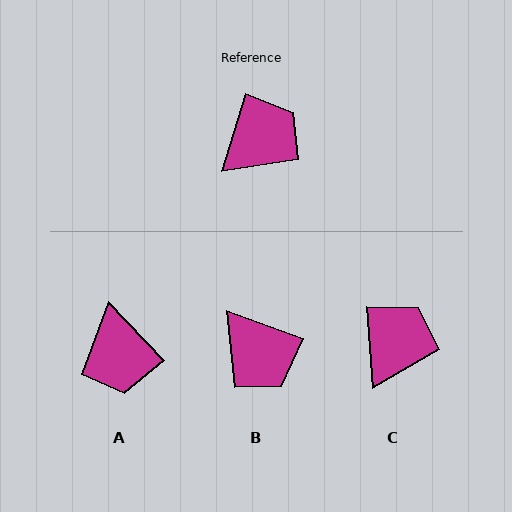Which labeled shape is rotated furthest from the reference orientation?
A, about 119 degrees away.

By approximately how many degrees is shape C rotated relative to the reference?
Approximately 21 degrees counter-clockwise.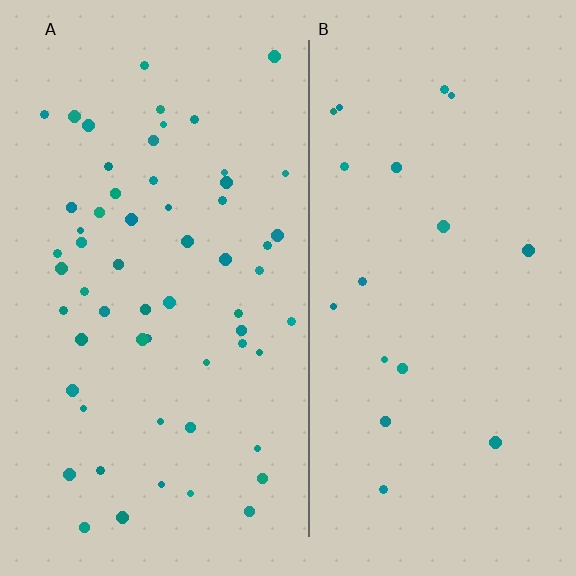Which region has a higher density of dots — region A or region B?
A (the left).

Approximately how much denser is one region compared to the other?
Approximately 3.2× — region A over region B.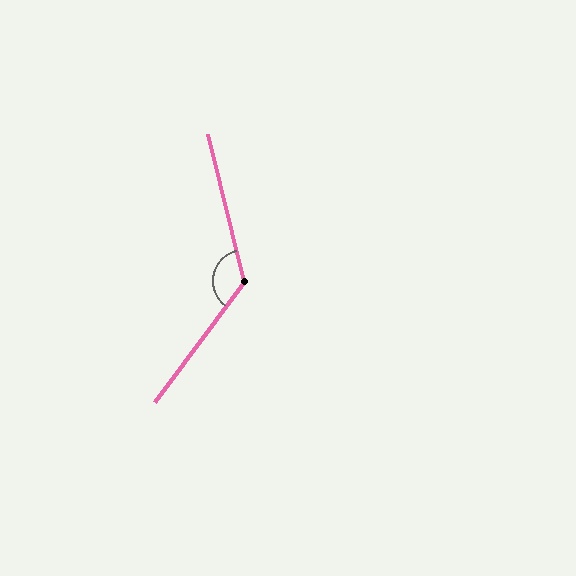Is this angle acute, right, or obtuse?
It is obtuse.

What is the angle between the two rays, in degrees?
Approximately 130 degrees.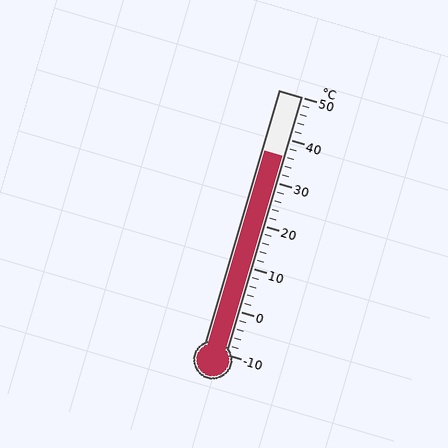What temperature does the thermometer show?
The thermometer shows approximately 36°C.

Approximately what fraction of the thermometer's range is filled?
The thermometer is filled to approximately 75% of its range.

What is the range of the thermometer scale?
The thermometer scale ranges from -10°C to 50°C.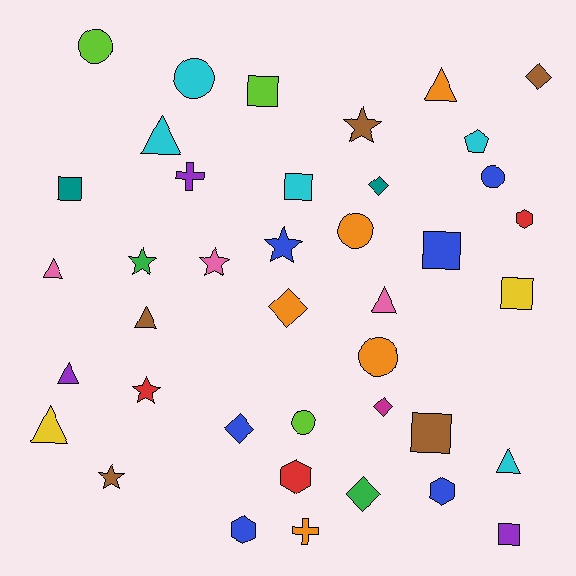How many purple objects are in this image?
There are 3 purple objects.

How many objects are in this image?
There are 40 objects.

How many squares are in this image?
There are 7 squares.